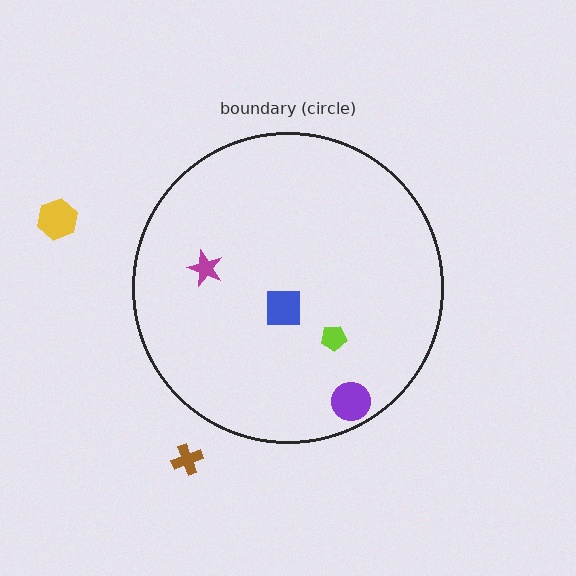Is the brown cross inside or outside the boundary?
Outside.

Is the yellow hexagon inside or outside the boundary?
Outside.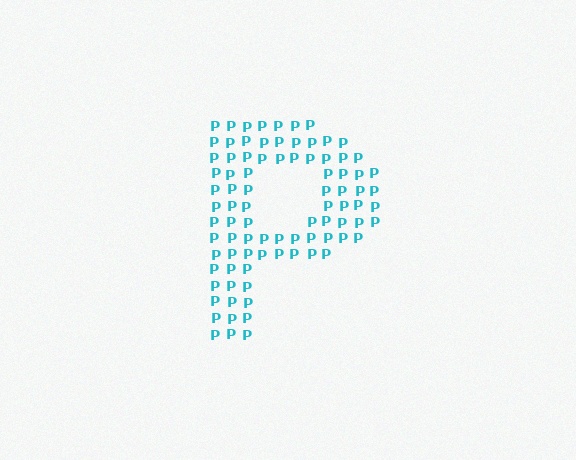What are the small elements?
The small elements are letter P's.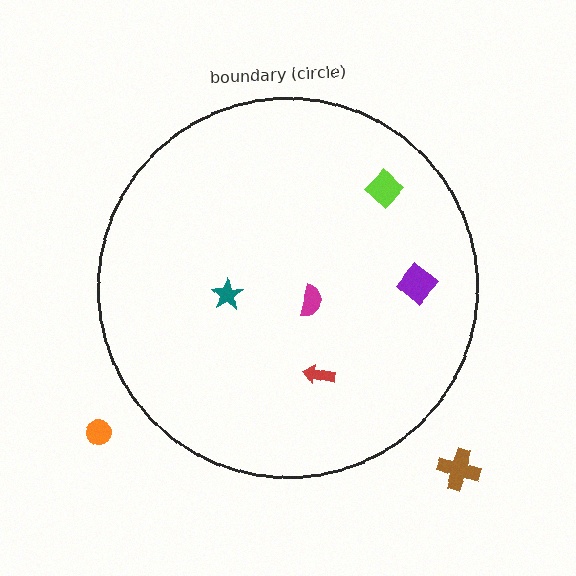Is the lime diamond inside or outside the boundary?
Inside.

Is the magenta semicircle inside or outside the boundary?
Inside.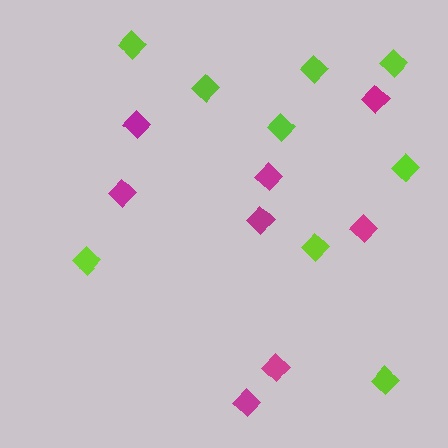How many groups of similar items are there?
There are 2 groups: one group of lime diamonds (9) and one group of magenta diamonds (8).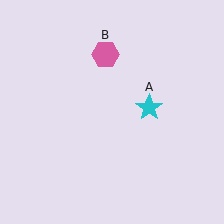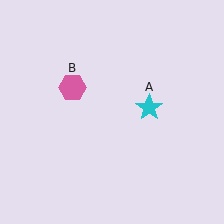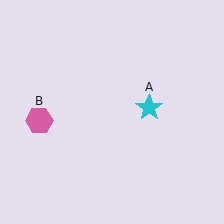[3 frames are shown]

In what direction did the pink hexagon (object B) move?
The pink hexagon (object B) moved down and to the left.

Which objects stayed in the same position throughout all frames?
Cyan star (object A) remained stationary.